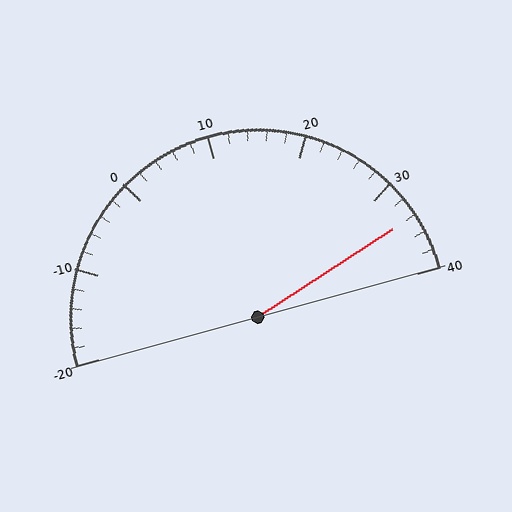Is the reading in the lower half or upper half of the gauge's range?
The reading is in the upper half of the range (-20 to 40).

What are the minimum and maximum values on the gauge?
The gauge ranges from -20 to 40.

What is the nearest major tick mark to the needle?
The nearest major tick mark is 30.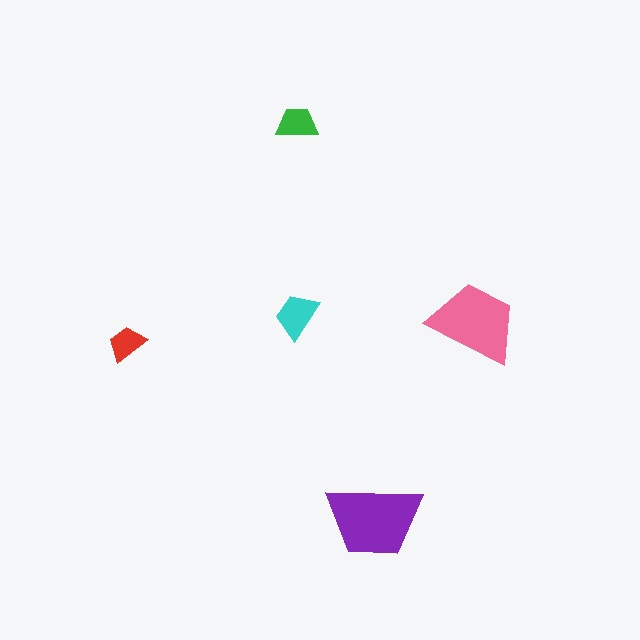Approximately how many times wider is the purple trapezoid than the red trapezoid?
About 2.5 times wider.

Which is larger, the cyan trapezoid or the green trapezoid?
The cyan one.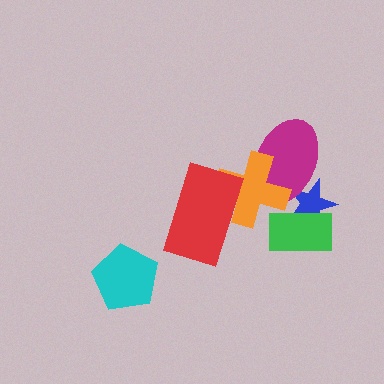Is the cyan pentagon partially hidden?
No, no other shape covers it.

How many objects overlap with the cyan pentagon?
0 objects overlap with the cyan pentagon.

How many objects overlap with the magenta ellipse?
2 objects overlap with the magenta ellipse.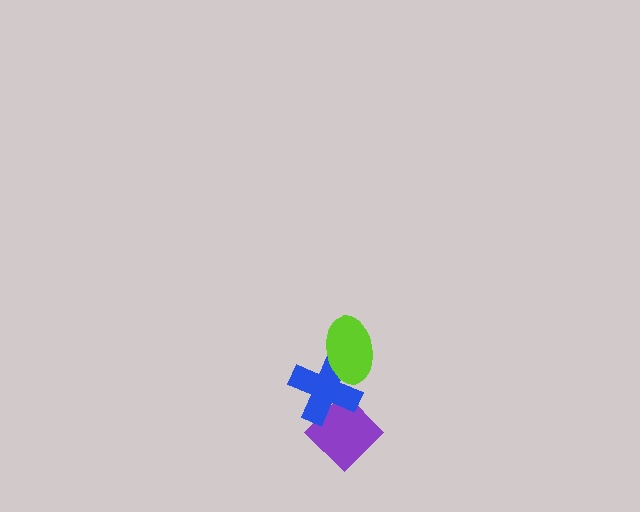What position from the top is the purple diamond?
The purple diamond is 3rd from the top.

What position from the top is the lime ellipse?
The lime ellipse is 1st from the top.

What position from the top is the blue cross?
The blue cross is 2nd from the top.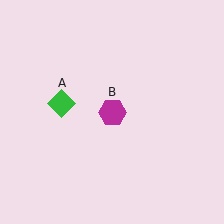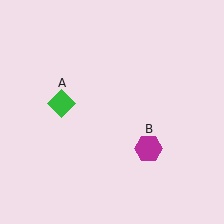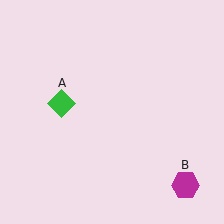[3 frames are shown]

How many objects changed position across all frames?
1 object changed position: magenta hexagon (object B).